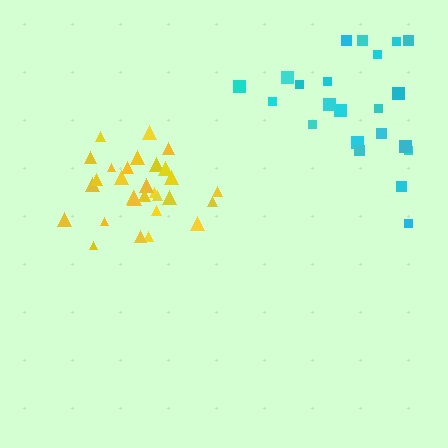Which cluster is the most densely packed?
Yellow.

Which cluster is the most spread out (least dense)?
Cyan.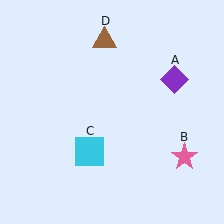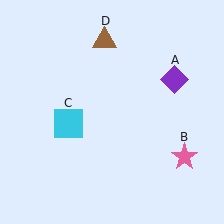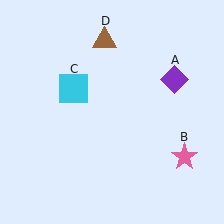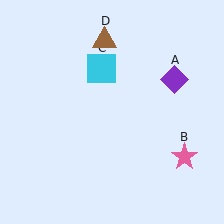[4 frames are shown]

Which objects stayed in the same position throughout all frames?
Purple diamond (object A) and pink star (object B) and brown triangle (object D) remained stationary.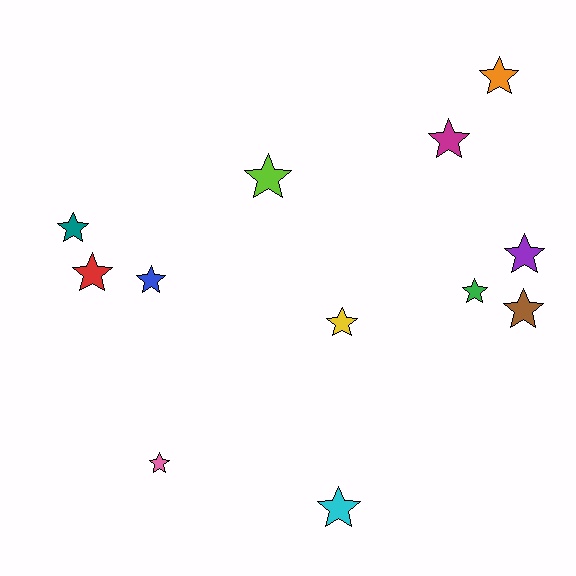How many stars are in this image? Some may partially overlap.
There are 12 stars.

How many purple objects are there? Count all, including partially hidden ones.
There is 1 purple object.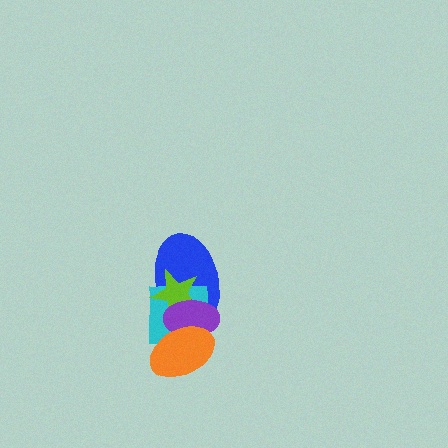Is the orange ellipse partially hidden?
No, no other shape covers it.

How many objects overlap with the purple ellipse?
4 objects overlap with the purple ellipse.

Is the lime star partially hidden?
Yes, it is partially covered by another shape.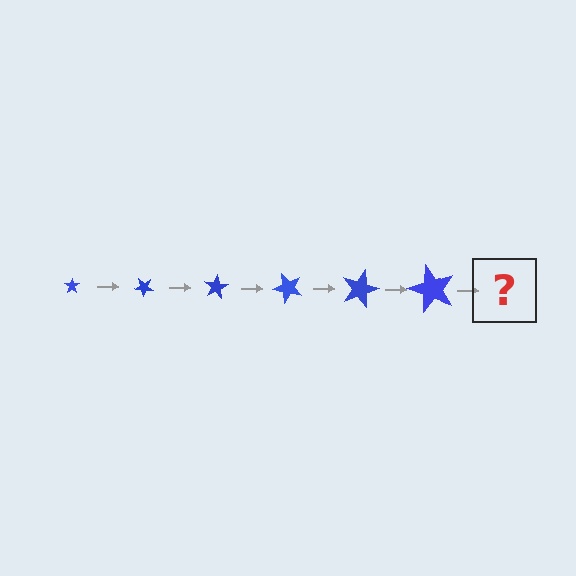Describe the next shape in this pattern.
It should be a star, larger than the previous one and rotated 240 degrees from the start.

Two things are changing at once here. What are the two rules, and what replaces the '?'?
The two rules are that the star grows larger each step and it rotates 40 degrees each step. The '?' should be a star, larger than the previous one and rotated 240 degrees from the start.